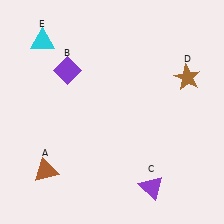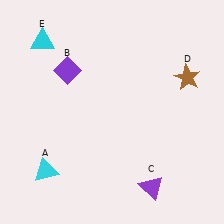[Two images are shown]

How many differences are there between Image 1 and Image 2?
There is 1 difference between the two images.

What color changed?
The triangle (A) changed from brown in Image 1 to cyan in Image 2.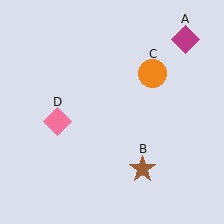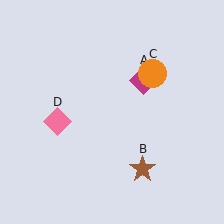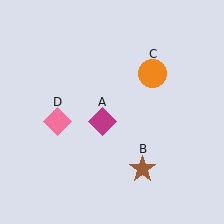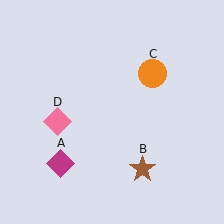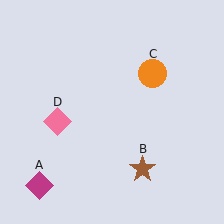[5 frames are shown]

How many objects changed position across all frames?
1 object changed position: magenta diamond (object A).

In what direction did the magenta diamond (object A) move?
The magenta diamond (object A) moved down and to the left.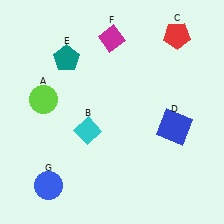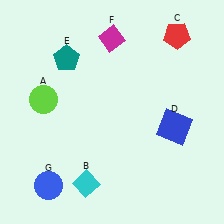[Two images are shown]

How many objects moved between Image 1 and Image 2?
1 object moved between the two images.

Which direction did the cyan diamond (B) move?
The cyan diamond (B) moved down.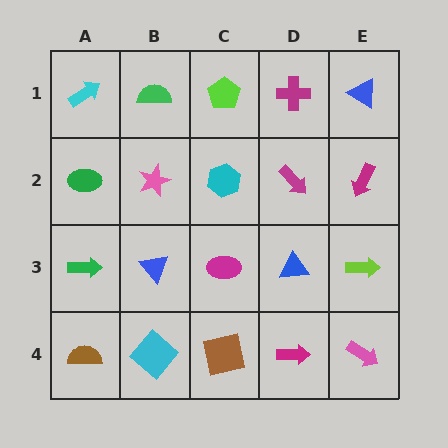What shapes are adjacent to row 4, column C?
A magenta ellipse (row 3, column C), a cyan diamond (row 4, column B), a magenta arrow (row 4, column D).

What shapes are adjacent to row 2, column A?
A cyan arrow (row 1, column A), a green arrow (row 3, column A), a pink star (row 2, column B).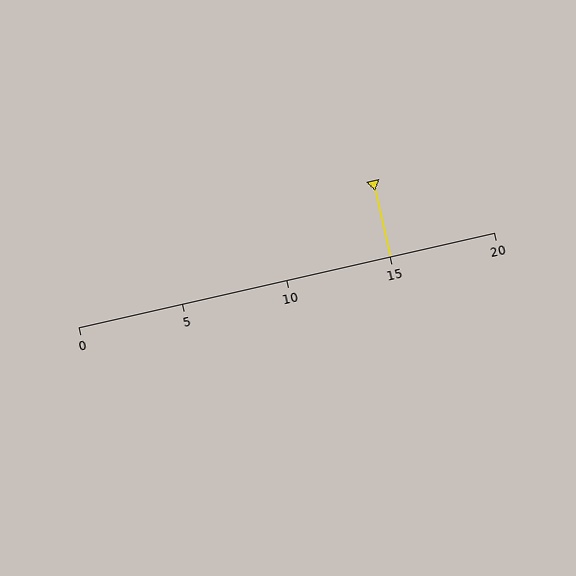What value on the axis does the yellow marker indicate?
The marker indicates approximately 15.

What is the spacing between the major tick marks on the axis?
The major ticks are spaced 5 apart.